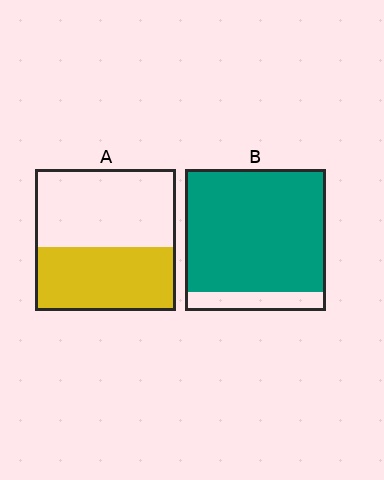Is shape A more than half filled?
No.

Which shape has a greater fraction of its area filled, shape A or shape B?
Shape B.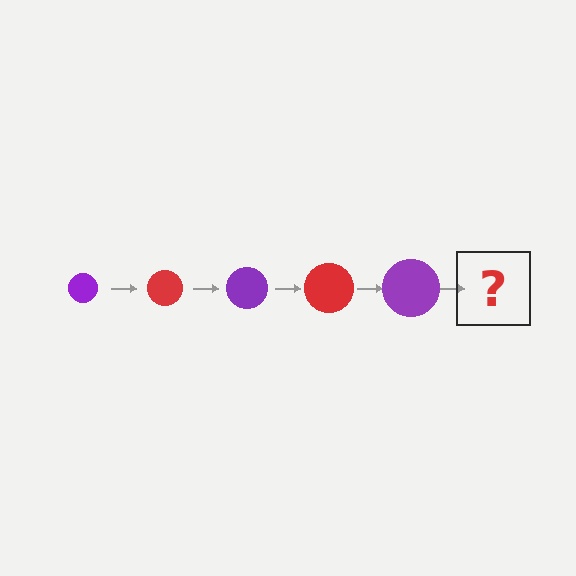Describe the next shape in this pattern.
It should be a red circle, larger than the previous one.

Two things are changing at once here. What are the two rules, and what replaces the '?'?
The two rules are that the circle grows larger each step and the color cycles through purple and red. The '?' should be a red circle, larger than the previous one.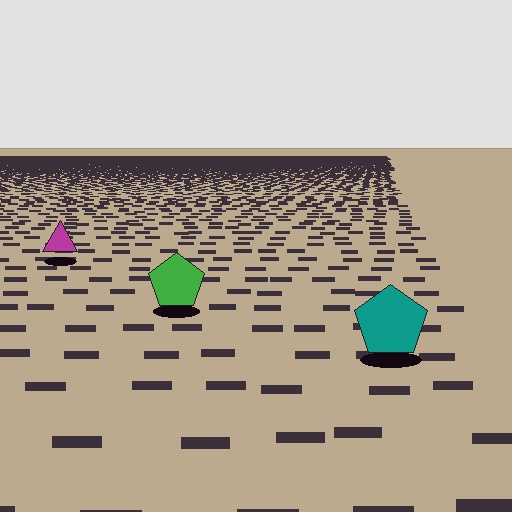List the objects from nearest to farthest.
From nearest to farthest: the teal pentagon, the green pentagon, the magenta triangle.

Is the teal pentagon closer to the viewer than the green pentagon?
Yes. The teal pentagon is closer — you can tell from the texture gradient: the ground texture is coarser near it.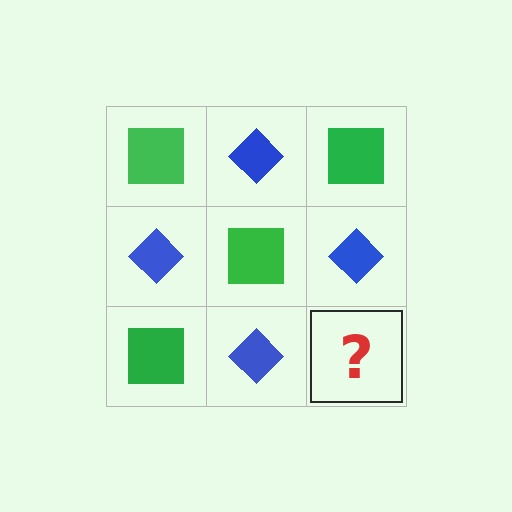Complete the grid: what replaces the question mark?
The question mark should be replaced with a green square.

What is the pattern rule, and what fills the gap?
The rule is that it alternates green square and blue diamond in a checkerboard pattern. The gap should be filled with a green square.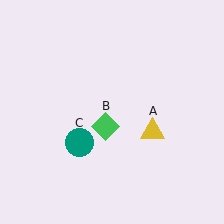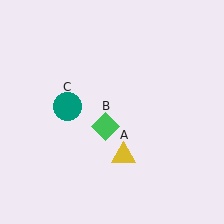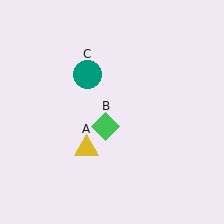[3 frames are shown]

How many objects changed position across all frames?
2 objects changed position: yellow triangle (object A), teal circle (object C).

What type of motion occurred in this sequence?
The yellow triangle (object A), teal circle (object C) rotated clockwise around the center of the scene.